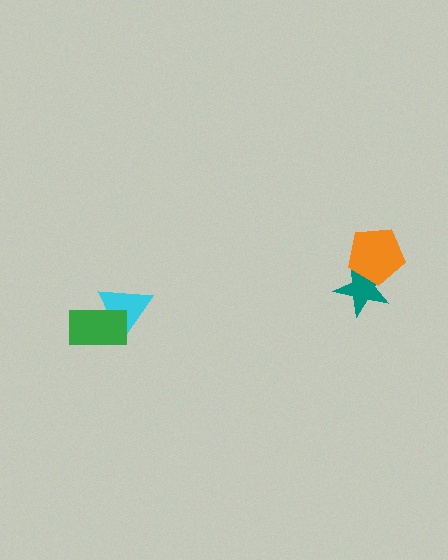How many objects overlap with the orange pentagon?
1 object overlaps with the orange pentagon.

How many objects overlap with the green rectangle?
1 object overlaps with the green rectangle.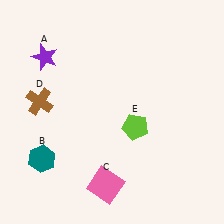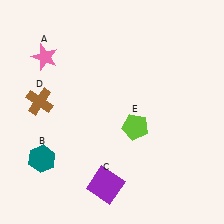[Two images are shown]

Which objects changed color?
A changed from purple to pink. C changed from pink to purple.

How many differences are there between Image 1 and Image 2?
There are 2 differences between the two images.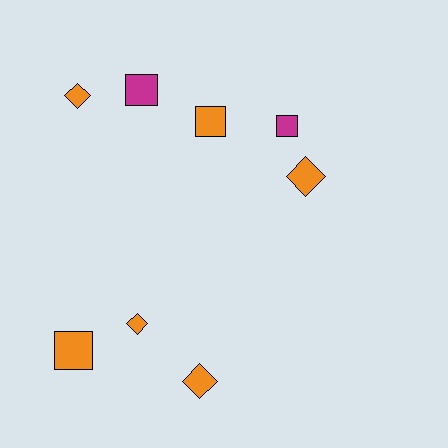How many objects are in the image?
There are 8 objects.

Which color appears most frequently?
Orange, with 6 objects.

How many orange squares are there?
There are 2 orange squares.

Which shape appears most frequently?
Diamond, with 4 objects.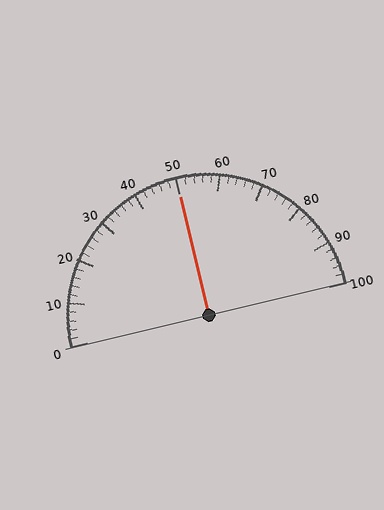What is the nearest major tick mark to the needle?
The nearest major tick mark is 50.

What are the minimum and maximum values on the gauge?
The gauge ranges from 0 to 100.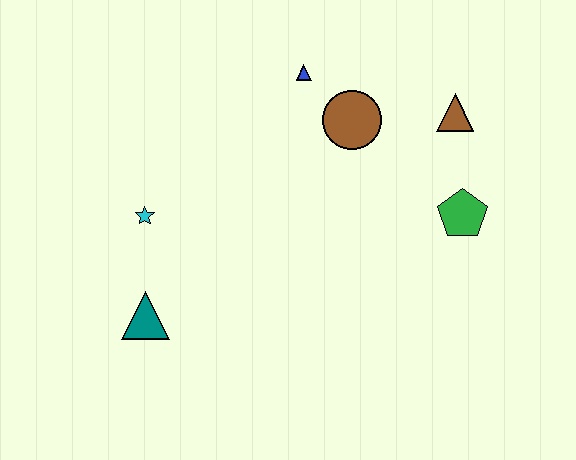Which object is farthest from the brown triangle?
The teal triangle is farthest from the brown triangle.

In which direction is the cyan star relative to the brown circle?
The cyan star is to the left of the brown circle.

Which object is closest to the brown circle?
The blue triangle is closest to the brown circle.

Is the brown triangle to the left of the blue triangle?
No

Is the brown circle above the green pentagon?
Yes